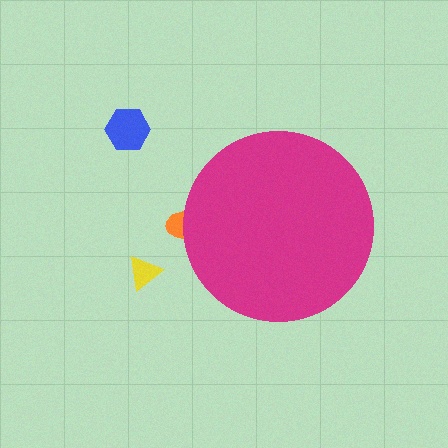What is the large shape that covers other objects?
A magenta circle.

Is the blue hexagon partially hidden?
No, the blue hexagon is fully visible.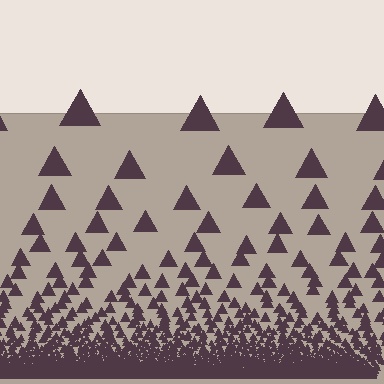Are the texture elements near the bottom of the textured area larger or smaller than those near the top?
Smaller. The gradient is inverted — elements near the bottom are smaller and denser.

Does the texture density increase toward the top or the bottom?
Density increases toward the bottom.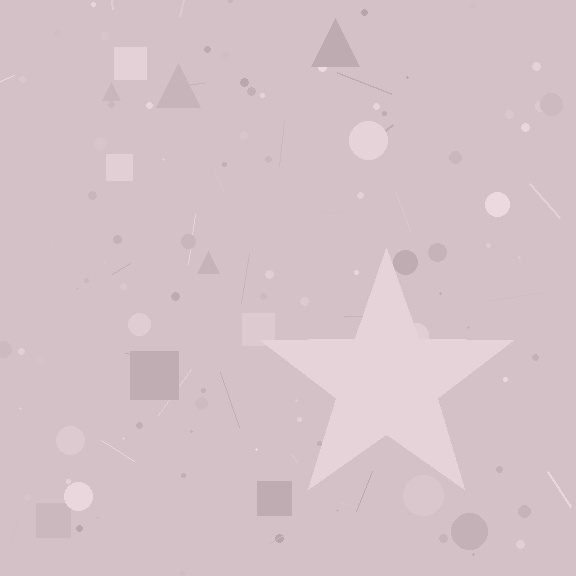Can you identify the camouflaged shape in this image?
The camouflaged shape is a star.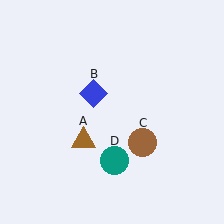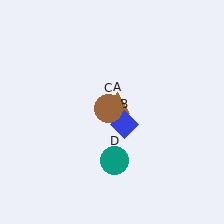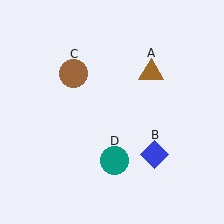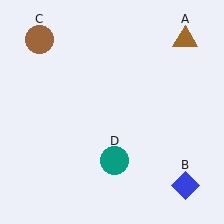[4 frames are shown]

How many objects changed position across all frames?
3 objects changed position: brown triangle (object A), blue diamond (object B), brown circle (object C).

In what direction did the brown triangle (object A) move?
The brown triangle (object A) moved up and to the right.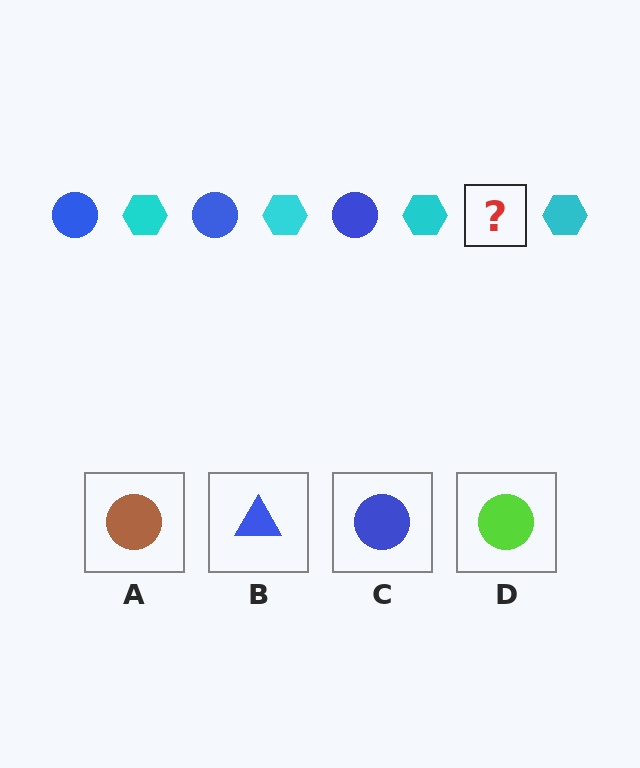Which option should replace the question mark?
Option C.